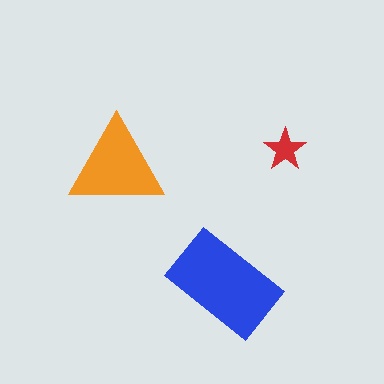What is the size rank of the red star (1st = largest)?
3rd.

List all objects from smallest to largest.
The red star, the orange triangle, the blue rectangle.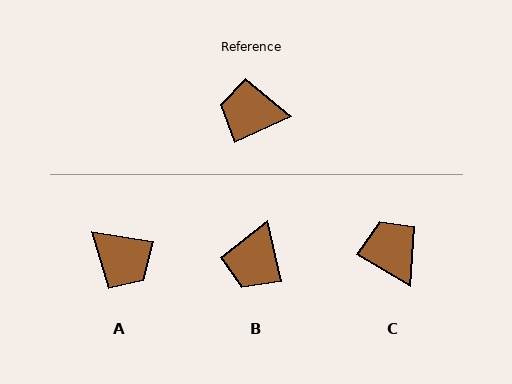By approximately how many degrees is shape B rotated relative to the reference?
Approximately 78 degrees counter-clockwise.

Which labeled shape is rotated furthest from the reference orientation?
A, about 146 degrees away.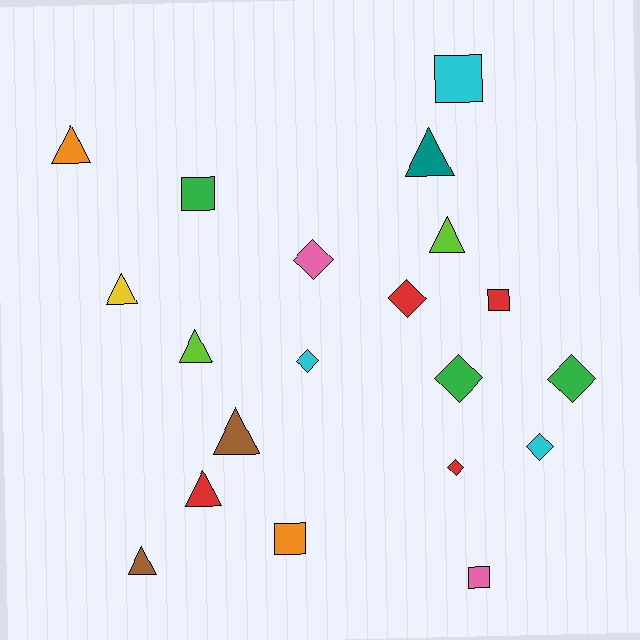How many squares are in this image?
There are 5 squares.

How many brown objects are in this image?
There are 2 brown objects.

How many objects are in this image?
There are 20 objects.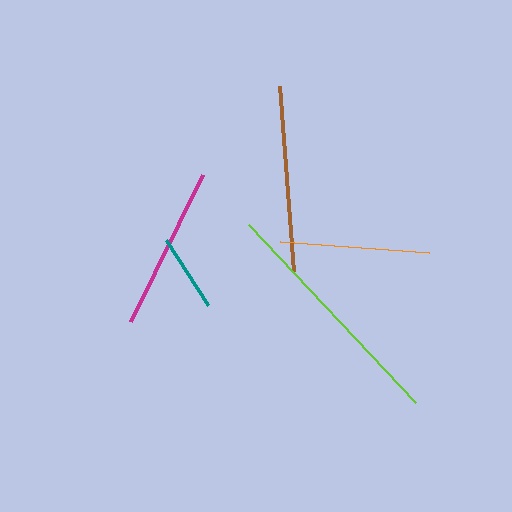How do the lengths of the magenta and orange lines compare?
The magenta and orange lines are approximately the same length.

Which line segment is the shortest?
The teal line is the shortest at approximately 78 pixels.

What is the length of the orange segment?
The orange segment is approximately 150 pixels long.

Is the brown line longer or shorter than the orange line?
The brown line is longer than the orange line.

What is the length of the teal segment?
The teal segment is approximately 78 pixels long.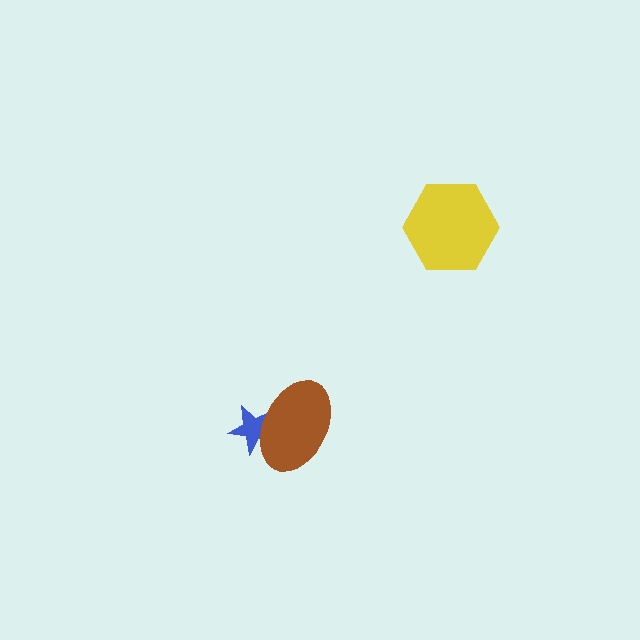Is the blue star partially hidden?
Yes, it is partially covered by another shape.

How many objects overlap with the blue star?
1 object overlaps with the blue star.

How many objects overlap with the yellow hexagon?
0 objects overlap with the yellow hexagon.